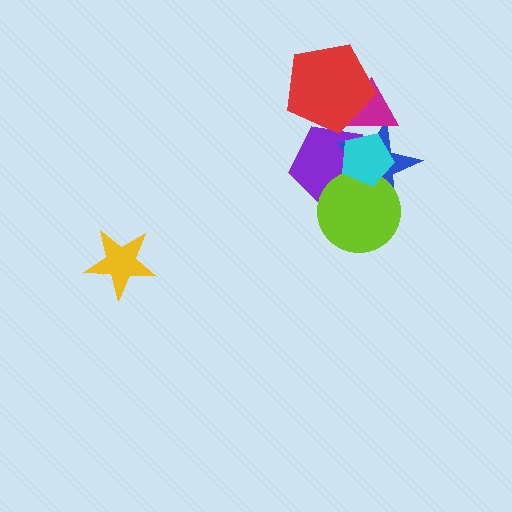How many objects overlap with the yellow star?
0 objects overlap with the yellow star.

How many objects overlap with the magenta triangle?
3 objects overlap with the magenta triangle.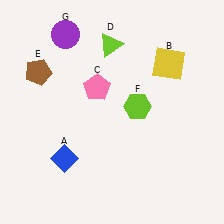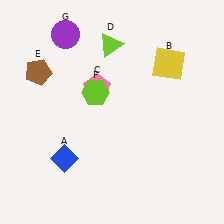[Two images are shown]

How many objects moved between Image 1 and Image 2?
1 object moved between the two images.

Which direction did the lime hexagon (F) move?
The lime hexagon (F) moved left.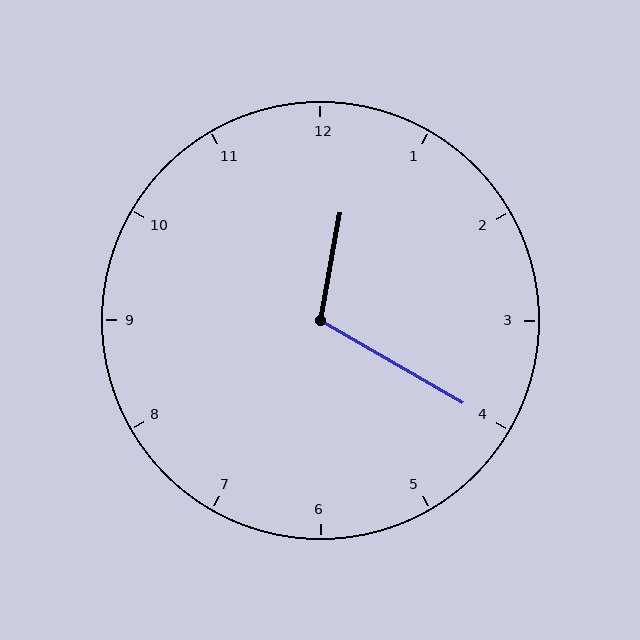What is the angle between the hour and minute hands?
Approximately 110 degrees.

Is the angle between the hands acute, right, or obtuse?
It is obtuse.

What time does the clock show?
12:20.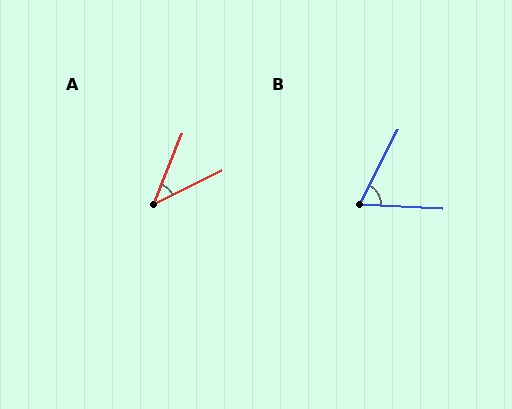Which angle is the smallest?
A, at approximately 42 degrees.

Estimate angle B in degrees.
Approximately 65 degrees.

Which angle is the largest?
B, at approximately 65 degrees.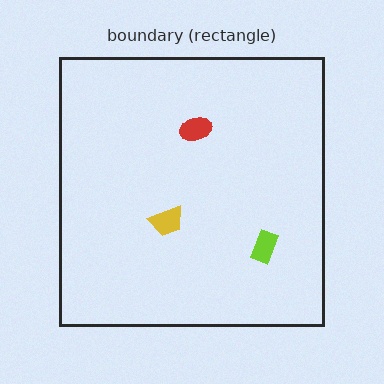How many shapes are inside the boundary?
3 inside, 0 outside.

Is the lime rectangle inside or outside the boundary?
Inside.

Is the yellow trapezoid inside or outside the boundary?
Inside.